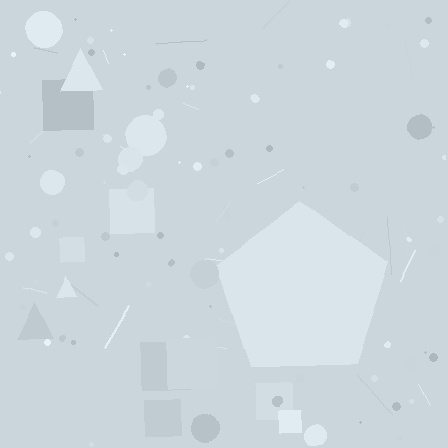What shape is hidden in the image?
A pentagon is hidden in the image.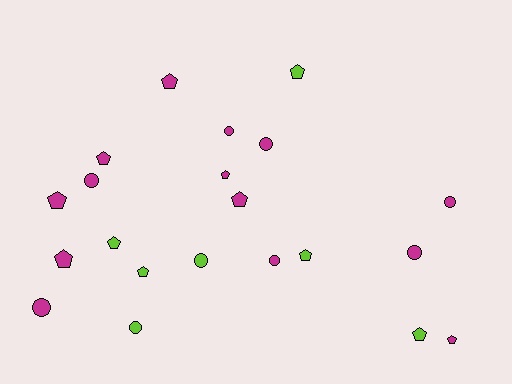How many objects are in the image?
There are 21 objects.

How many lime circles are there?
There are 2 lime circles.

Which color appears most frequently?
Magenta, with 14 objects.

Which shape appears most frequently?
Pentagon, with 12 objects.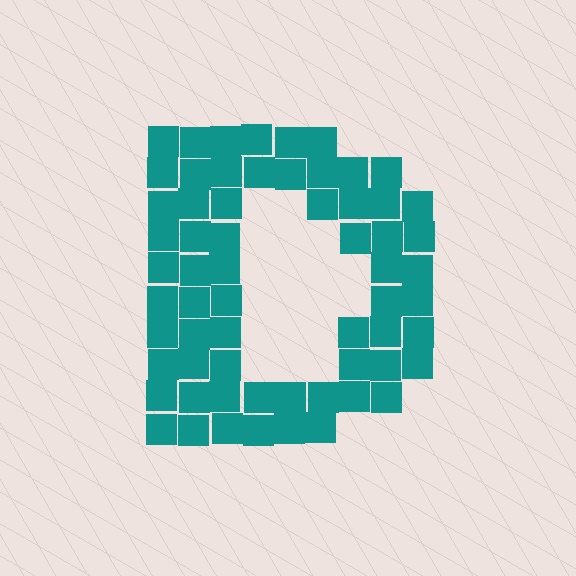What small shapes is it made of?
It is made of small squares.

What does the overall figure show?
The overall figure shows the letter D.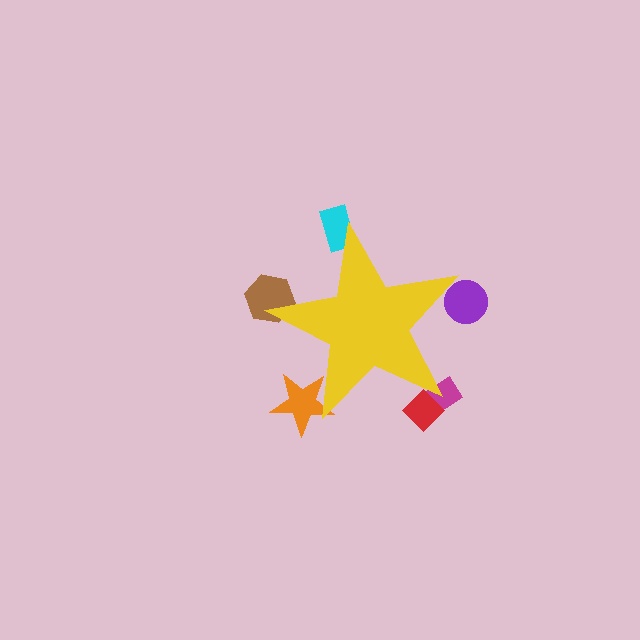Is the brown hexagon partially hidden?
Yes, the brown hexagon is partially hidden behind the yellow star.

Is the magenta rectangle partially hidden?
Yes, the magenta rectangle is partially hidden behind the yellow star.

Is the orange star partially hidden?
Yes, the orange star is partially hidden behind the yellow star.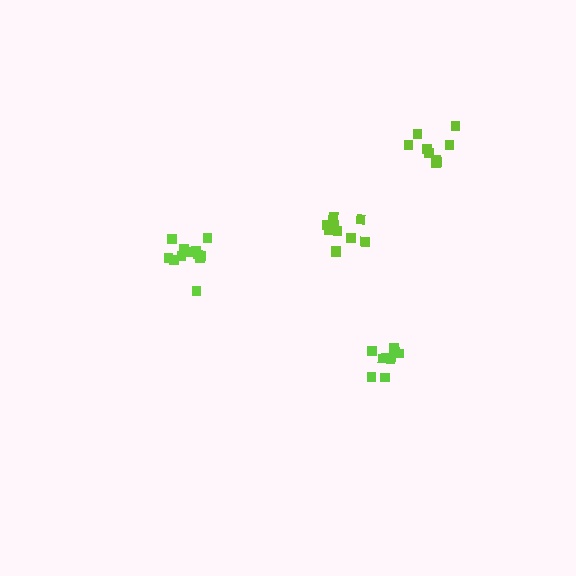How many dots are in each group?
Group 1: 12 dots, Group 2: 9 dots, Group 3: 9 dots, Group 4: 10 dots (40 total).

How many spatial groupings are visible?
There are 4 spatial groupings.